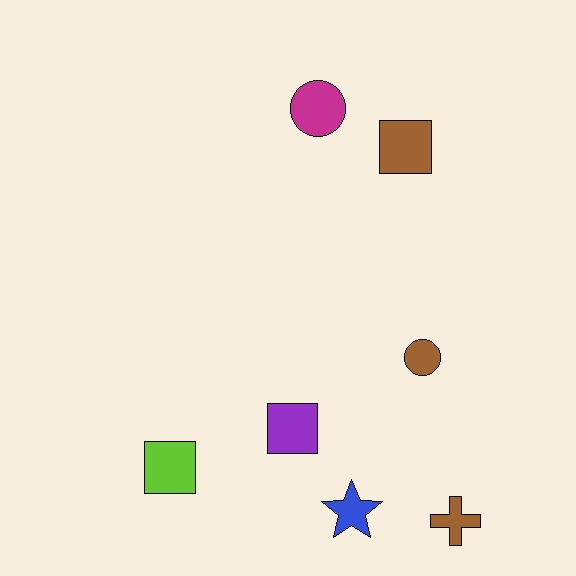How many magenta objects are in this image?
There is 1 magenta object.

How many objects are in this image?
There are 7 objects.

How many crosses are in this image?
There is 1 cross.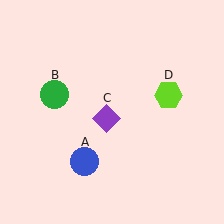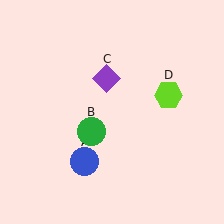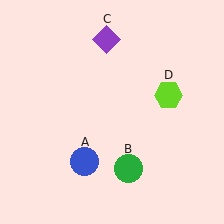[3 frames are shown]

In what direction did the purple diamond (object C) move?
The purple diamond (object C) moved up.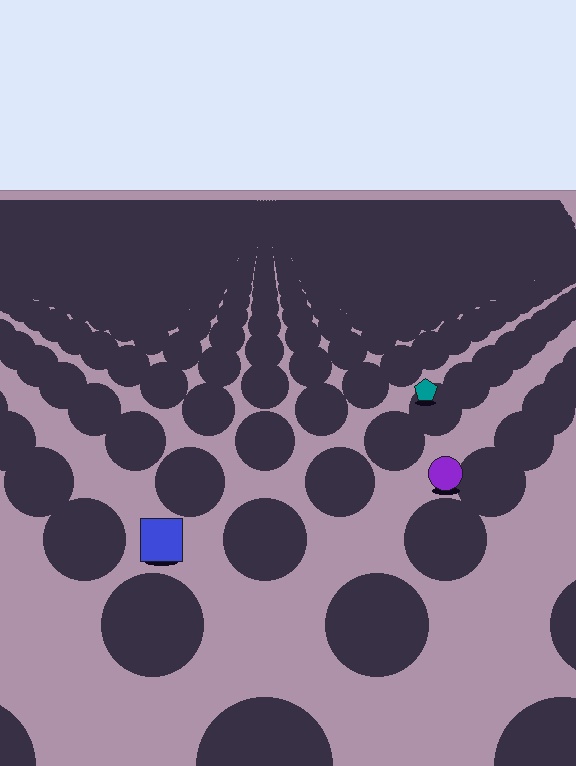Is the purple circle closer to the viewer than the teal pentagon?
Yes. The purple circle is closer — you can tell from the texture gradient: the ground texture is coarser near it.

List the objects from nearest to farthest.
From nearest to farthest: the blue square, the purple circle, the teal pentagon.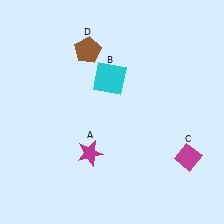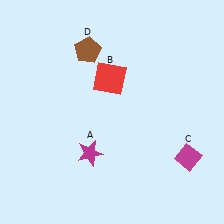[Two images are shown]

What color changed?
The square (B) changed from cyan in Image 1 to red in Image 2.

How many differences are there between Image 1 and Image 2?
There is 1 difference between the two images.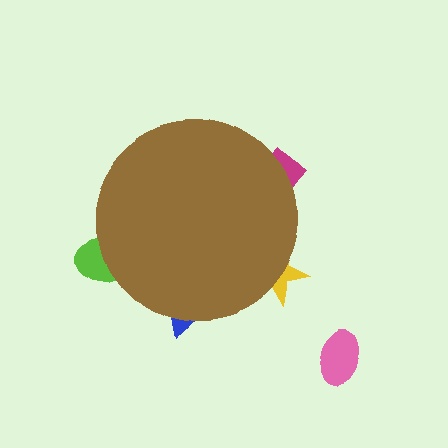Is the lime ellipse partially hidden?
Yes, the lime ellipse is partially hidden behind the brown circle.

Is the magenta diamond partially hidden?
Yes, the magenta diamond is partially hidden behind the brown circle.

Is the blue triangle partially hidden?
Yes, the blue triangle is partially hidden behind the brown circle.